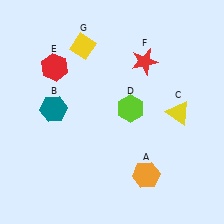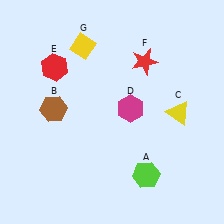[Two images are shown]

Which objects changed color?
A changed from orange to lime. B changed from teal to brown. D changed from lime to magenta.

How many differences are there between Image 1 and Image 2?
There are 3 differences between the two images.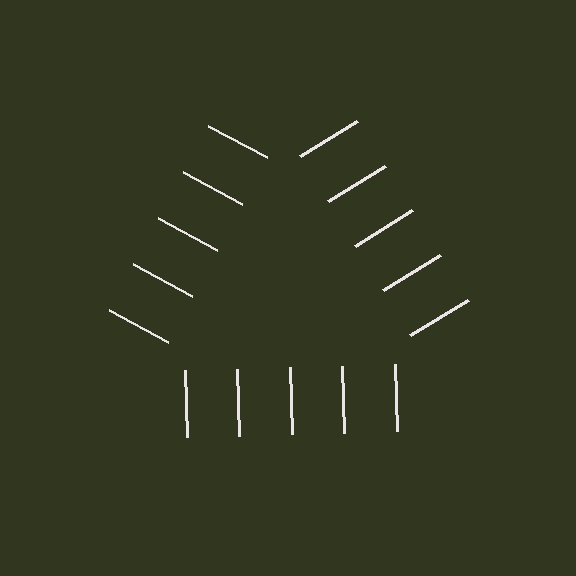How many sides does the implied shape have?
3 sides — the line-ends trace a triangle.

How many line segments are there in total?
15 — 5 along each of the 3 edges.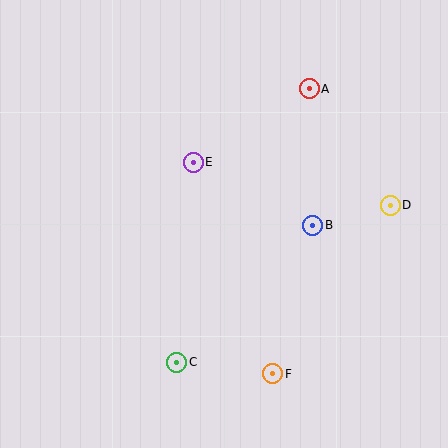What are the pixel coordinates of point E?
Point E is at (193, 162).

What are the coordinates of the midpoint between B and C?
The midpoint between B and C is at (245, 294).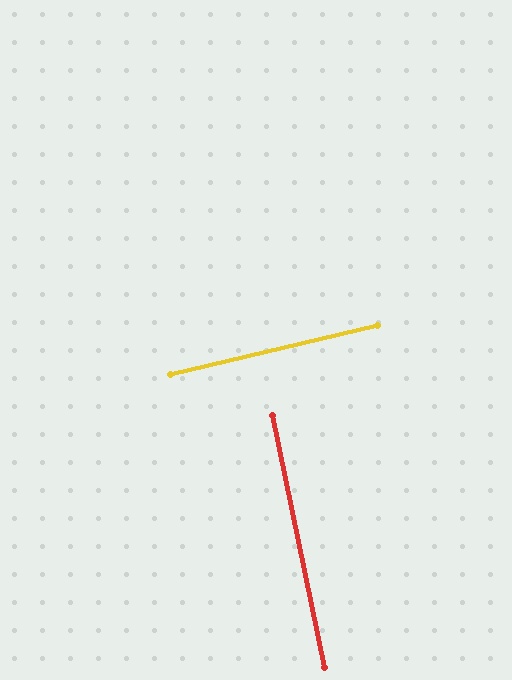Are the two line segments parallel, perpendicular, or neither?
Perpendicular — they meet at approximately 88°.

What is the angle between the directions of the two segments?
Approximately 88 degrees.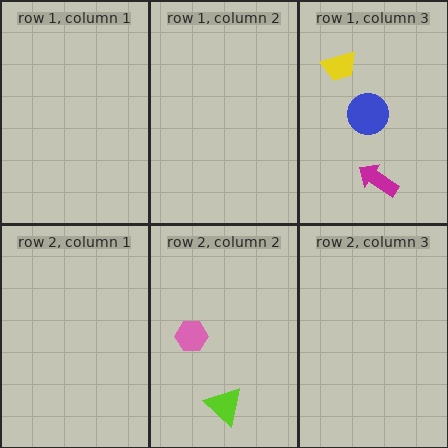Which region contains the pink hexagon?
The row 2, column 2 region.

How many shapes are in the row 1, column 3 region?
3.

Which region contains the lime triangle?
The row 2, column 2 region.